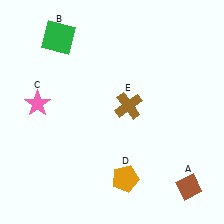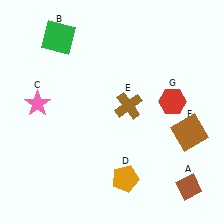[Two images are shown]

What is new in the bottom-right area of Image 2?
A brown square (F) was added in the bottom-right area of Image 2.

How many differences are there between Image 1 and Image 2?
There are 2 differences between the two images.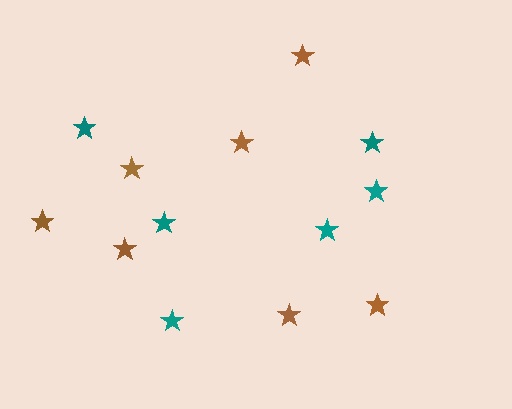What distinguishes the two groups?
There are 2 groups: one group of brown stars (7) and one group of teal stars (6).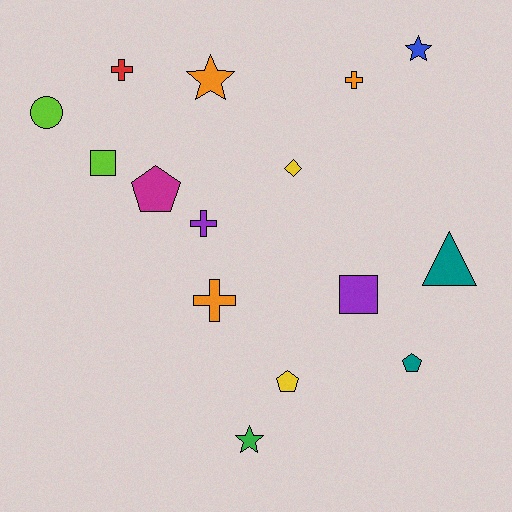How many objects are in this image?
There are 15 objects.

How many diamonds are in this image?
There is 1 diamond.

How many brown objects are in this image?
There are no brown objects.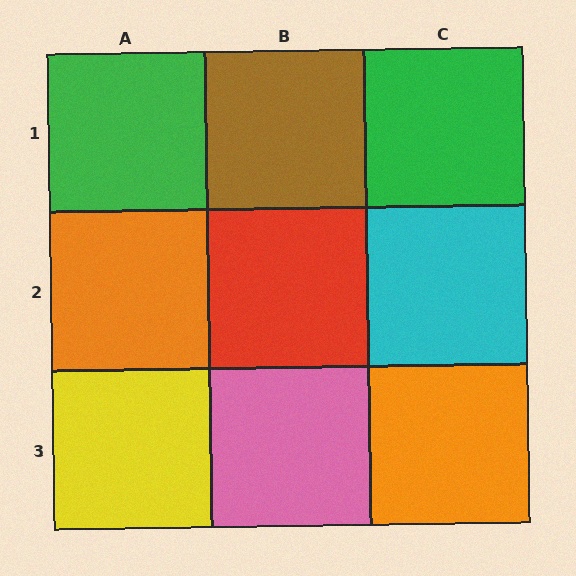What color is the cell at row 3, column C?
Orange.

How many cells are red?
1 cell is red.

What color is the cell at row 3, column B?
Pink.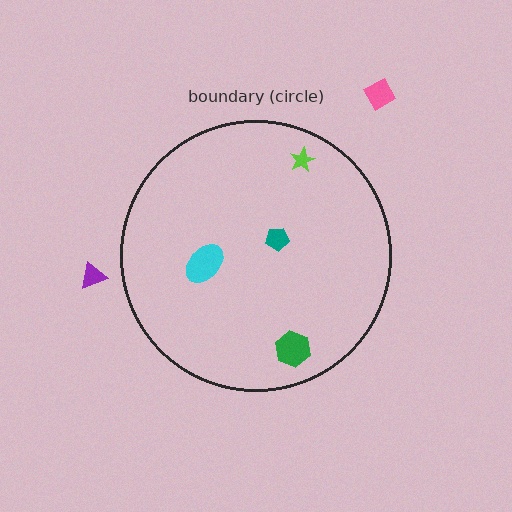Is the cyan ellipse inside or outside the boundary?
Inside.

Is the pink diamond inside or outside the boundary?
Outside.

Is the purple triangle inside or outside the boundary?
Outside.